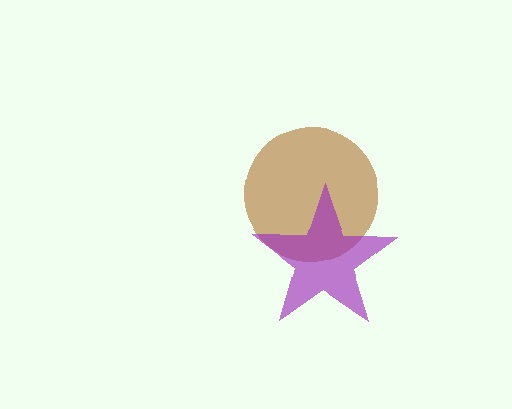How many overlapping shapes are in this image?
There are 2 overlapping shapes in the image.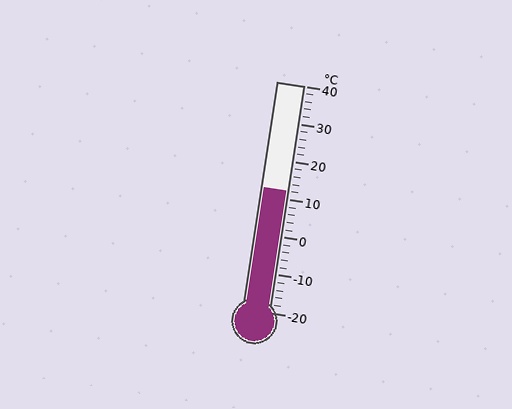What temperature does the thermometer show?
The thermometer shows approximately 12°C.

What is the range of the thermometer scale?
The thermometer scale ranges from -20°C to 40°C.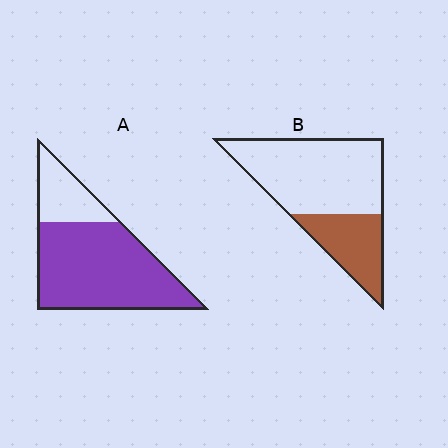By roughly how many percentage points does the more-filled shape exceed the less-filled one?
By roughly 45 percentage points (A over B).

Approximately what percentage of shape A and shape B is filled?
A is approximately 75% and B is approximately 30%.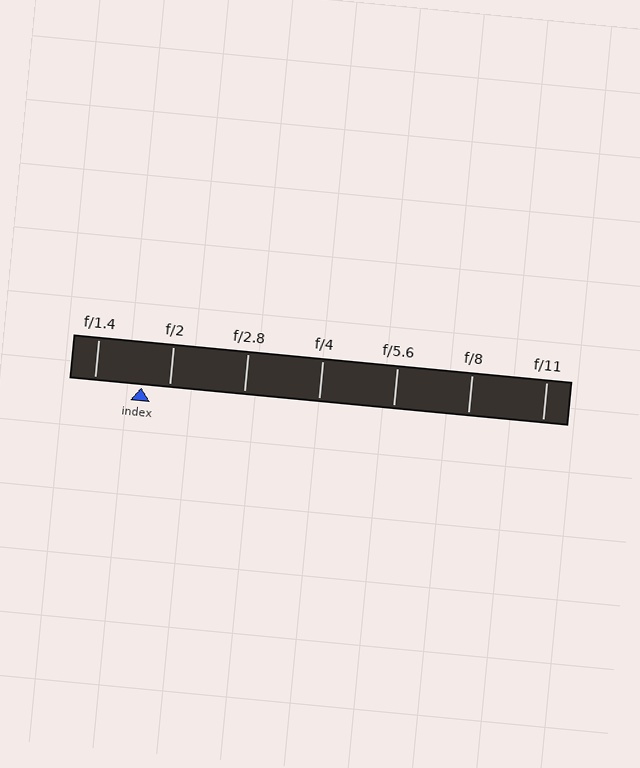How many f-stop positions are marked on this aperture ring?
There are 7 f-stop positions marked.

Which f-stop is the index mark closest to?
The index mark is closest to f/2.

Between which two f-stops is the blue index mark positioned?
The index mark is between f/1.4 and f/2.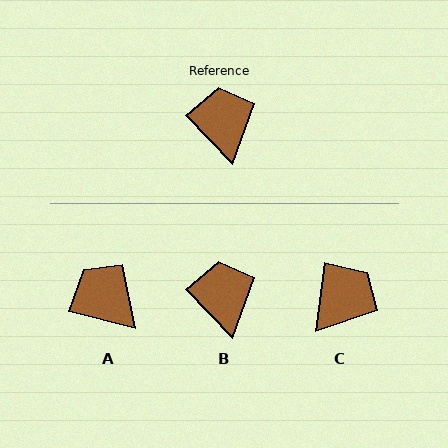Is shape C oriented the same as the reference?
No, it is off by about 52 degrees.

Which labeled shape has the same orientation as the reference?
B.